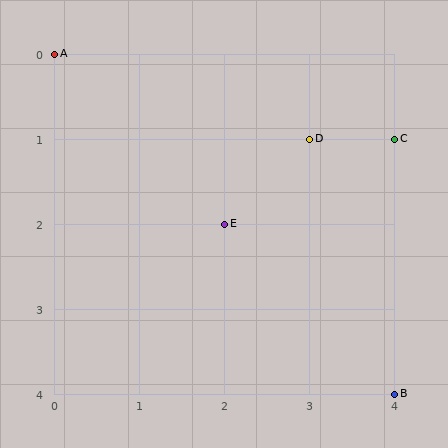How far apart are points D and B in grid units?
Points D and B are 1 column and 3 rows apart (about 3.2 grid units diagonally).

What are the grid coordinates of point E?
Point E is at grid coordinates (2, 2).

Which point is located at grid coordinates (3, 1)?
Point D is at (3, 1).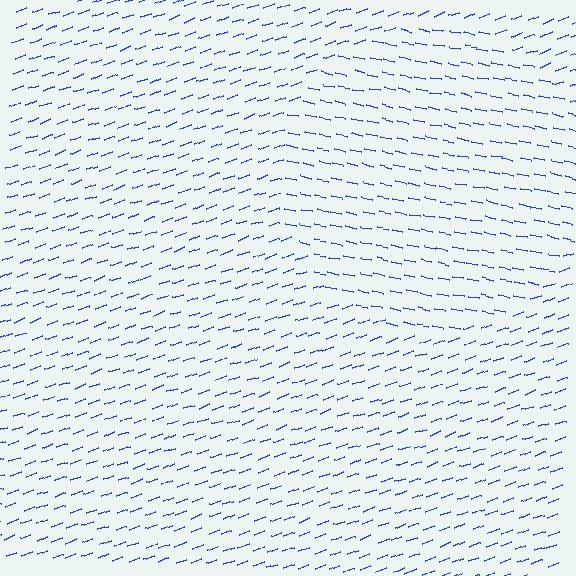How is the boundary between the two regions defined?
The boundary is defined purely by a change in line orientation (approximately 31 degrees difference). All lines are the same color and thickness.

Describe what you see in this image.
The image is filled with small blue line segments. A circle region in the image has lines oriented differently from the surrounding lines, creating a visible texture boundary.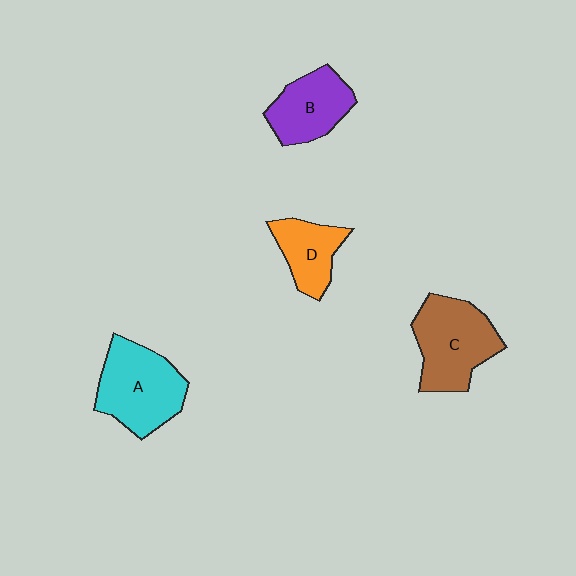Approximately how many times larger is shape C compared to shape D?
Approximately 1.6 times.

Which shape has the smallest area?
Shape D (orange).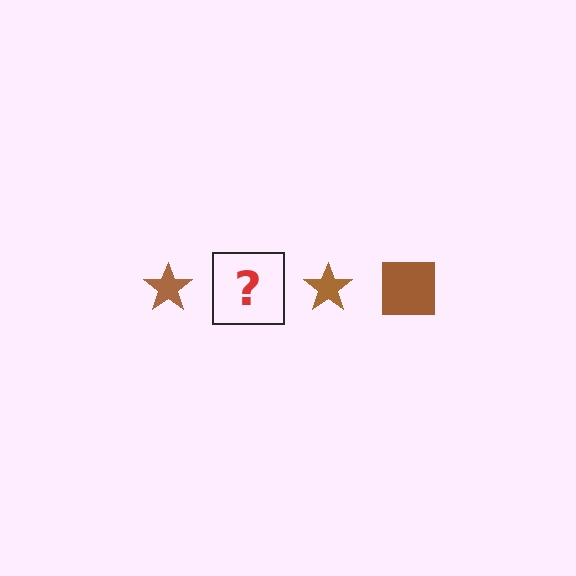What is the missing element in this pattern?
The missing element is a brown square.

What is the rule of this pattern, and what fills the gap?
The rule is that the pattern cycles through star, square shapes in brown. The gap should be filled with a brown square.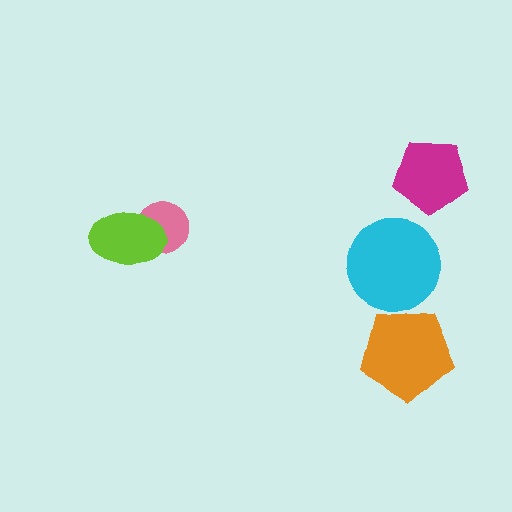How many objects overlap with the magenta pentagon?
0 objects overlap with the magenta pentagon.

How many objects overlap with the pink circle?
1 object overlaps with the pink circle.